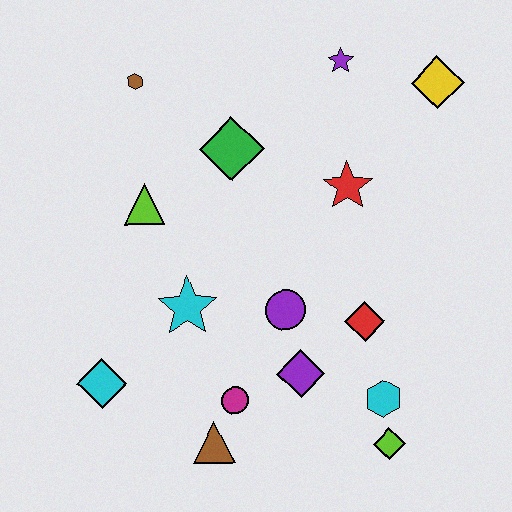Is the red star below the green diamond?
Yes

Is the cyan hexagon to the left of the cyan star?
No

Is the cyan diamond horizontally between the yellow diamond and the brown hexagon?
No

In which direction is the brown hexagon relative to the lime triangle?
The brown hexagon is above the lime triangle.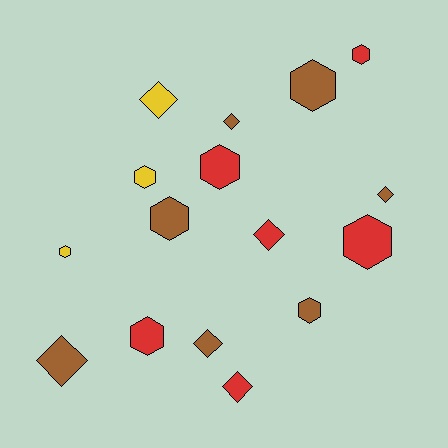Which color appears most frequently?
Brown, with 7 objects.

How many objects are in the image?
There are 16 objects.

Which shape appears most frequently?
Hexagon, with 9 objects.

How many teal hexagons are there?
There are no teal hexagons.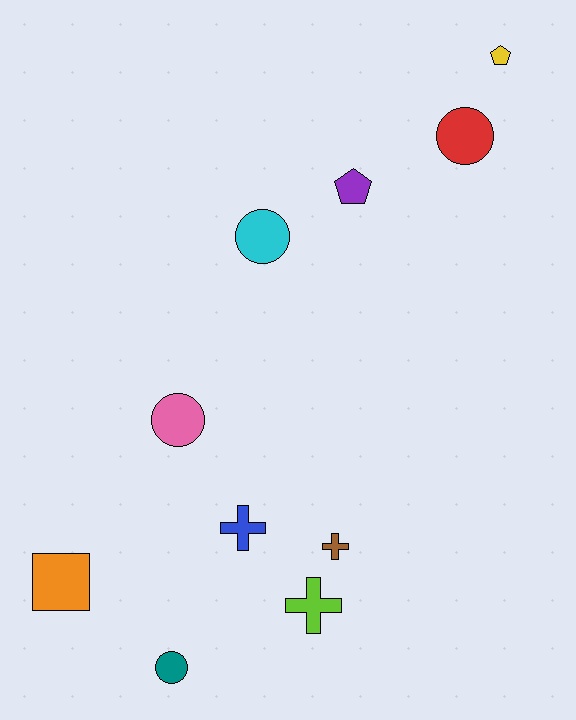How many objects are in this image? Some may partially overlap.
There are 10 objects.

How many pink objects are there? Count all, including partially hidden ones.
There is 1 pink object.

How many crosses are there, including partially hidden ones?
There are 3 crosses.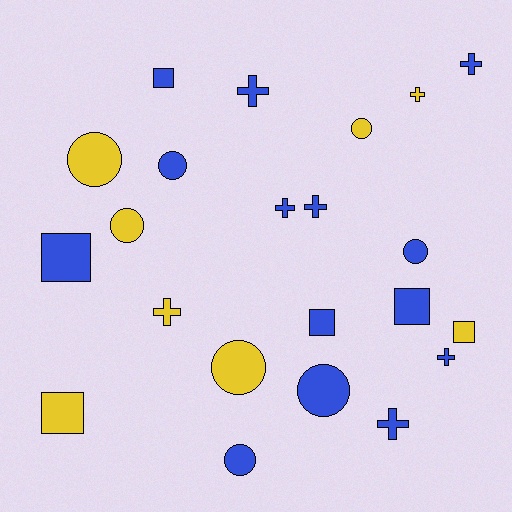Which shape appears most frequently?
Circle, with 8 objects.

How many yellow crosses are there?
There are 2 yellow crosses.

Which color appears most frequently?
Blue, with 14 objects.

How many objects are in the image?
There are 22 objects.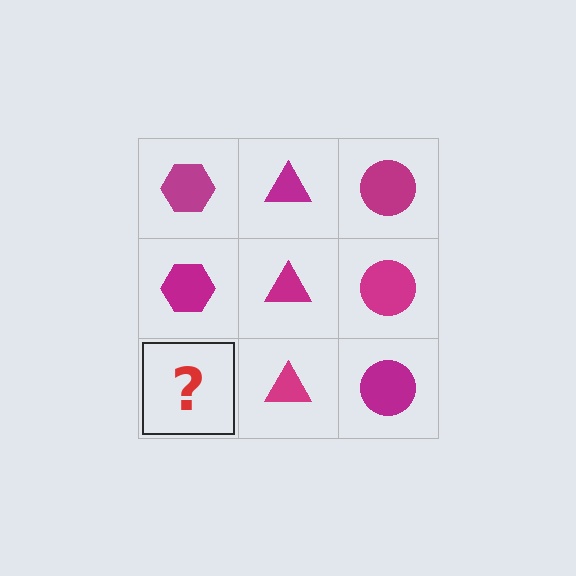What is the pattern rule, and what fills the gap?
The rule is that each column has a consistent shape. The gap should be filled with a magenta hexagon.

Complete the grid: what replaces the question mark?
The question mark should be replaced with a magenta hexagon.